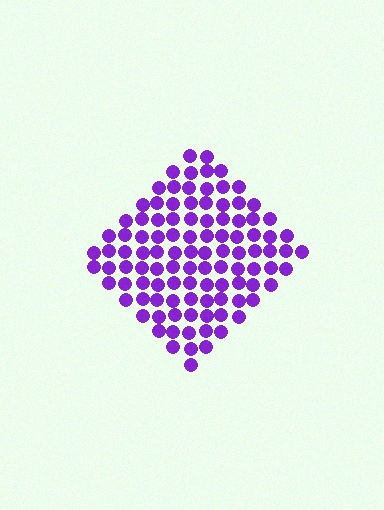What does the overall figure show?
The overall figure shows a diamond.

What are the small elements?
The small elements are circles.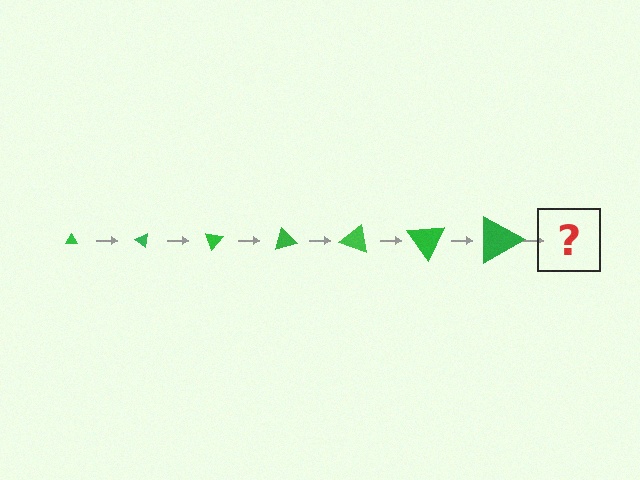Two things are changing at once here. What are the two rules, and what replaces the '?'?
The two rules are that the triangle grows larger each step and it rotates 35 degrees each step. The '?' should be a triangle, larger than the previous one and rotated 245 degrees from the start.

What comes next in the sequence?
The next element should be a triangle, larger than the previous one and rotated 245 degrees from the start.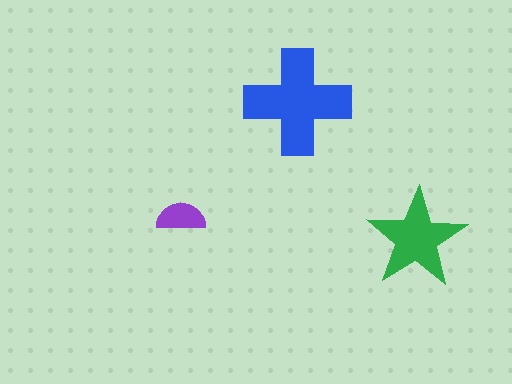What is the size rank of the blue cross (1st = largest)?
1st.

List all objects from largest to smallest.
The blue cross, the green star, the purple semicircle.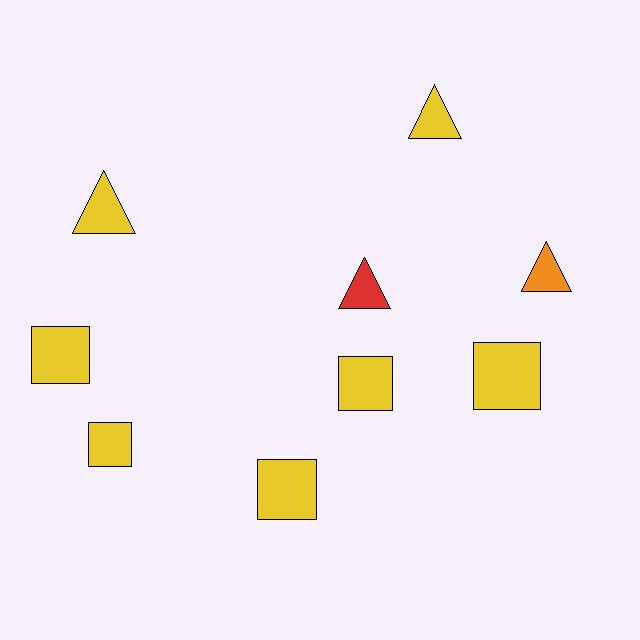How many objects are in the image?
There are 9 objects.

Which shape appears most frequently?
Square, with 5 objects.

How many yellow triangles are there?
There are 2 yellow triangles.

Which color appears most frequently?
Yellow, with 7 objects.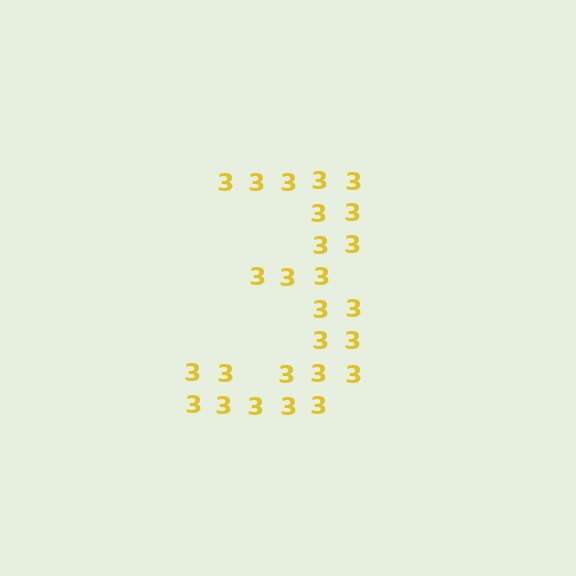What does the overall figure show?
The overall figure shows the digit 3.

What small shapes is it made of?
It is made of small digit 3's.